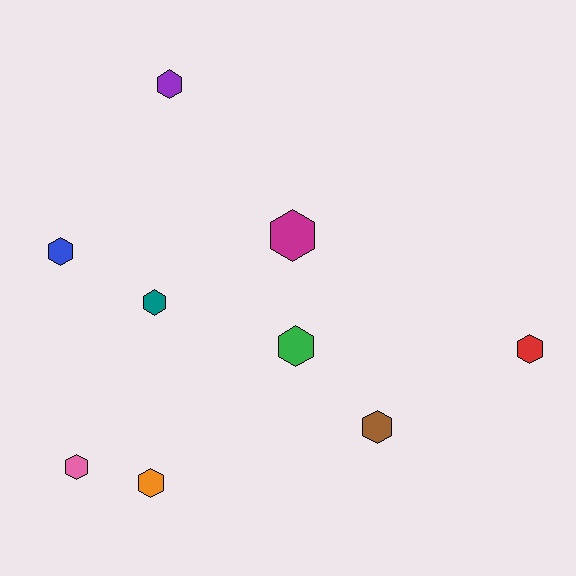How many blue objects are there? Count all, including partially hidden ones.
There is 1 blue object.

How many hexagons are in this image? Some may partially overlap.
There are 9 hexagons.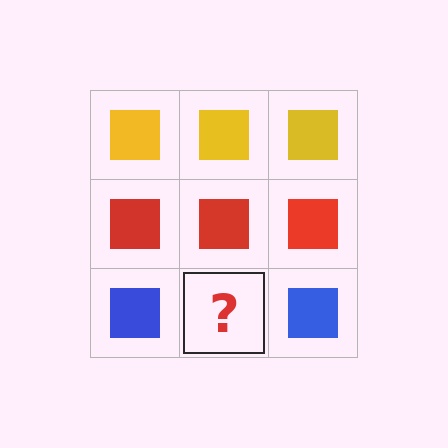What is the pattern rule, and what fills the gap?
The rule is that each row has a consistent color. The gap should be filled with a blue square.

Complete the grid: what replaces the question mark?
The question mark should be replaced with a blue square.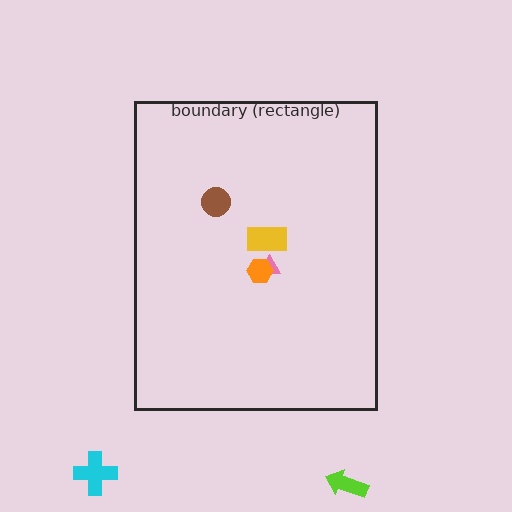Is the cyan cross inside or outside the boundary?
Outside.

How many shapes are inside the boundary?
4 inside, 2 outside.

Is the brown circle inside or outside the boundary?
Inside.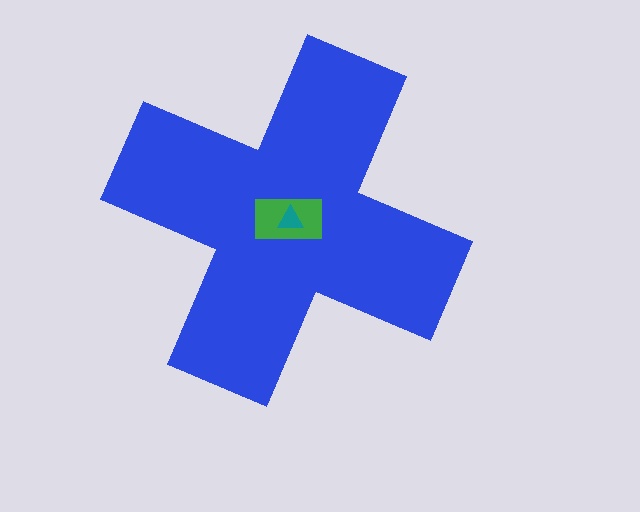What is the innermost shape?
The teal triangle.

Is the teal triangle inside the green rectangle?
Yes.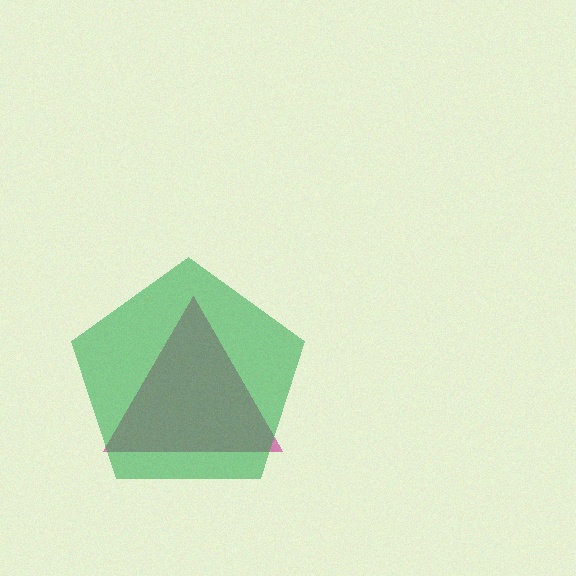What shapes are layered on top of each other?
The layered shapes are: a magenta triangle, a green pentagon.